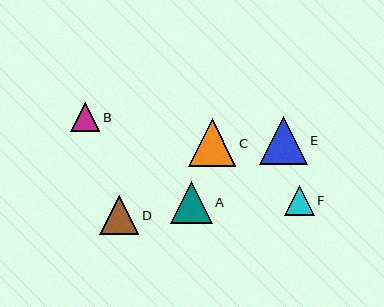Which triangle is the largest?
Triangle E is the largest with a size of approximately 48 pixels.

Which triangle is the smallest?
Triangle B is the smallest with a size of approximately 29 pixels.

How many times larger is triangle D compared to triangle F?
Triangle D is approximately 1.3 times the size of triangle F.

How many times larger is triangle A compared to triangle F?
Triangle A is approximately 1.4 times the size of triangle F.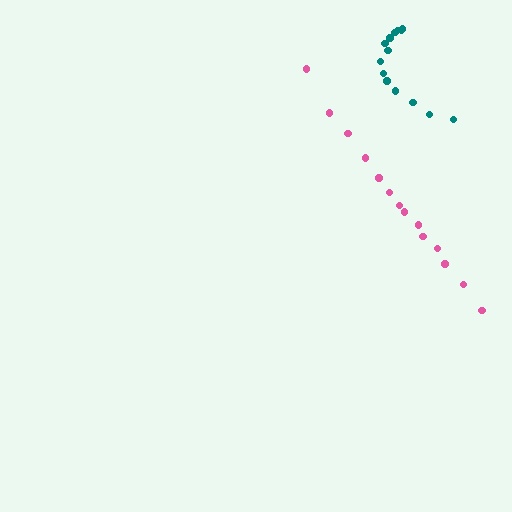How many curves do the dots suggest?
There are 2 distinct paths.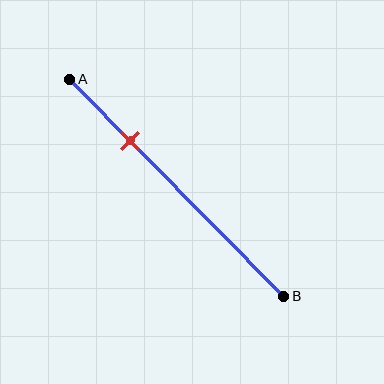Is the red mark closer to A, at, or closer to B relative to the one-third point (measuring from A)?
The red mark is closer to point A than the one-third point of segment AB.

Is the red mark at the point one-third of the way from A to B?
No, the mark is at about 30% from A, not at the 33% one-third point.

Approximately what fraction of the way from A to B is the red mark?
The red mark is approximately 30% of the way from A to B.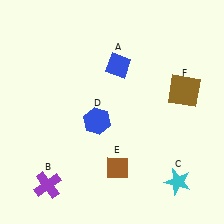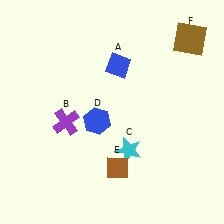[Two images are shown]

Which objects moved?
The objects that moved are: the purple cross (B), the cyan star (C), the brown square (F).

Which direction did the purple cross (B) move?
The purple cross (B) moved up.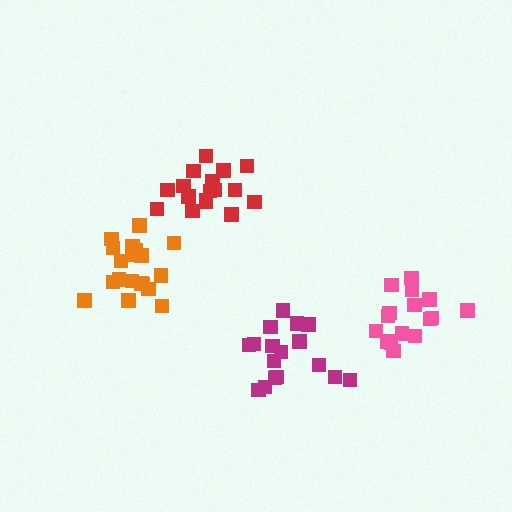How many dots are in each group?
Group 1: 19 dots, Group 2: 17 dots, Group 3: 17 dots, Group 4: 16 dots (69 total).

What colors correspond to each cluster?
The clusters are colored: orange, red, magenta, pink.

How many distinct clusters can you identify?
There are 4 distinct clusters.